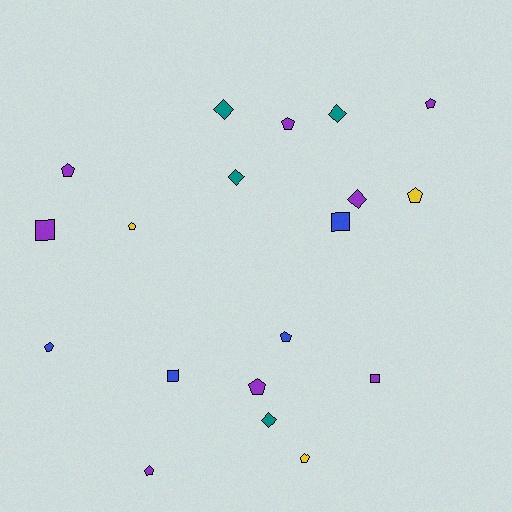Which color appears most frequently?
Purple, with 8 objects.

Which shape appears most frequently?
Pentagon, with 10 objects.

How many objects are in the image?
There are 19 objects.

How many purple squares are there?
There are 2 purple squares.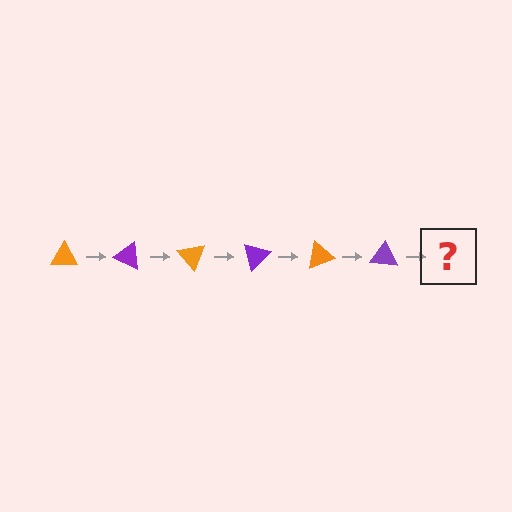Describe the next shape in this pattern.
It should be an orange triangle, rotated 150 degrees from the start.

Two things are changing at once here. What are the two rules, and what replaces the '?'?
The two rules are that it rotates 25 degrees each step and the color cycles through orange and purple. The '?' should be an orange triangle, rotated 150 degrees from the start.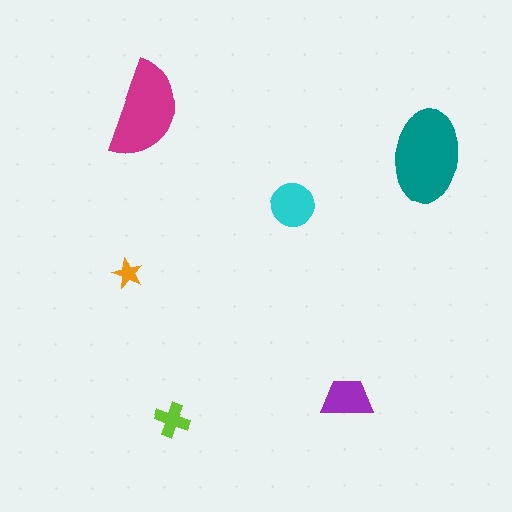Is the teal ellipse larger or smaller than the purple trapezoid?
Larger.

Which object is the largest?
The teal ellipse.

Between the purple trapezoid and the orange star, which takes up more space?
The purple trapezoid.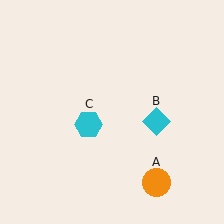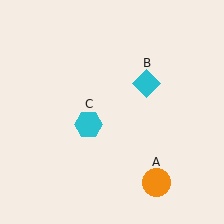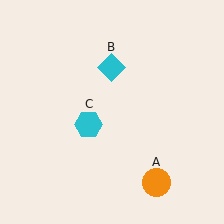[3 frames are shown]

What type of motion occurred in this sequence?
The cyan diamond (object B) rotated counterclockwise around the center of the scene.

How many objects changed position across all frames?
1 object changed position: cyan diamond (object B).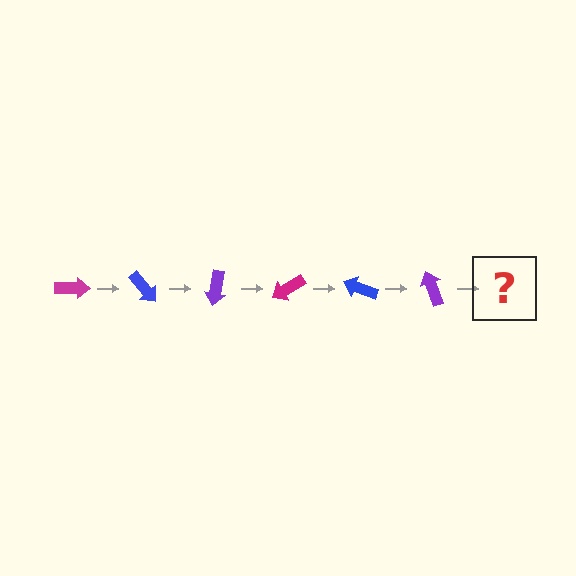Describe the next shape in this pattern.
It should be a magenta arrow, rotated 300 degrees from the start.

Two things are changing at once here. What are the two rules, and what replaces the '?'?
The two rules are that it rotates 50 degrees each step and the color cycles through magenta, blue, and purple. The '?' should be a magenta arrow, rotated 300 degrees from the start.